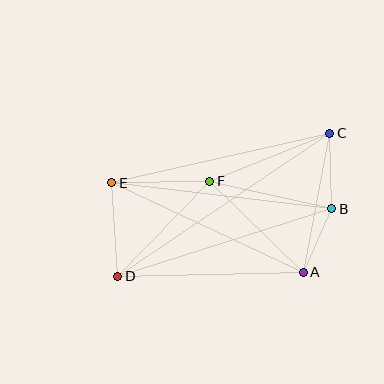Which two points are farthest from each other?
Points C and D are farthest from each other.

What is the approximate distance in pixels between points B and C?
The distance between B and C is approximately 75 pixels.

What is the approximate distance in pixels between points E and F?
The distance between E and F is approximately 98 pixels.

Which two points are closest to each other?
Points A and B are closest to each other.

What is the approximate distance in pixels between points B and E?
The distance between B and E is approximately 221 pixels.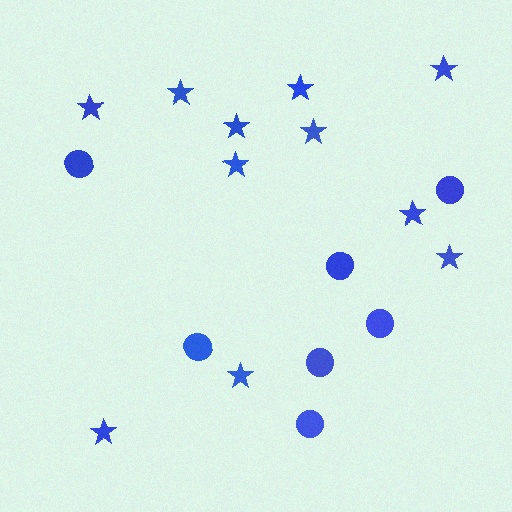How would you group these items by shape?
There are 2 groups: one group of circles (7) and one group of stars (11).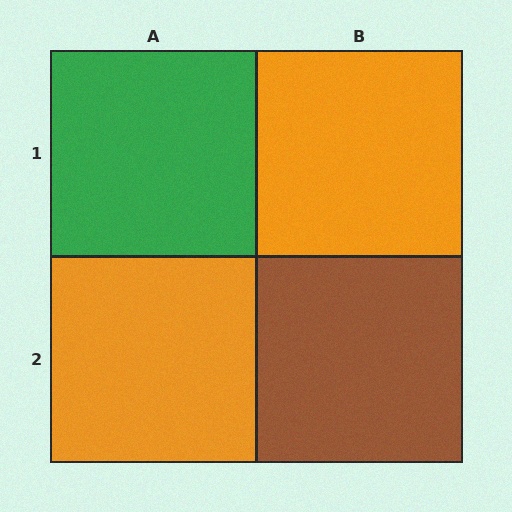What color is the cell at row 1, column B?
Orange.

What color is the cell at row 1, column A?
Green.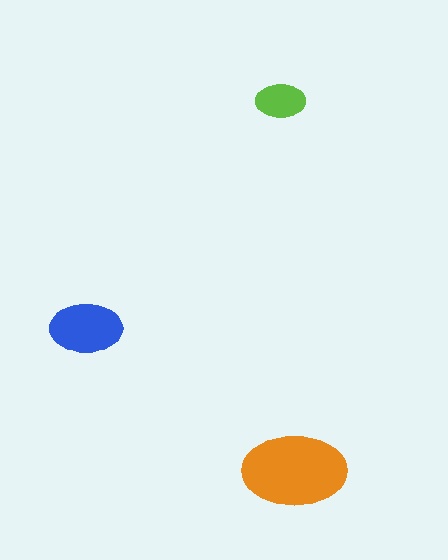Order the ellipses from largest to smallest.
the orange one, the blue one, the lime one.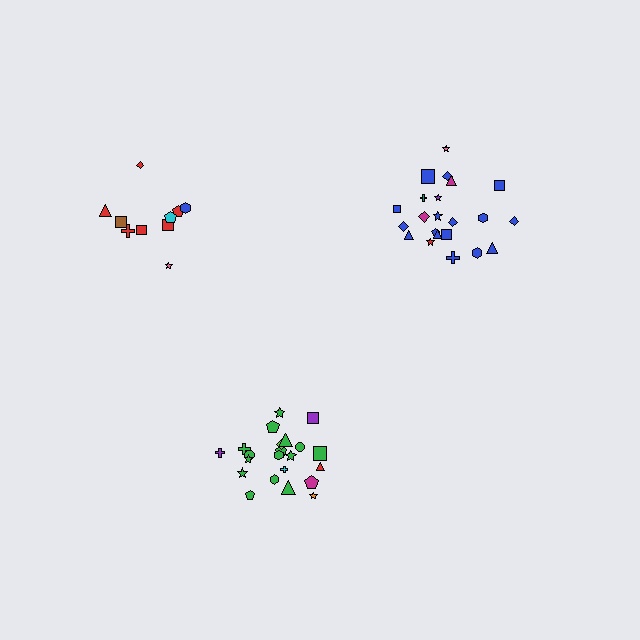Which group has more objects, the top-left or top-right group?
The top-right group.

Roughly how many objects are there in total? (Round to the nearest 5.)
Roughly 55 objects in total.